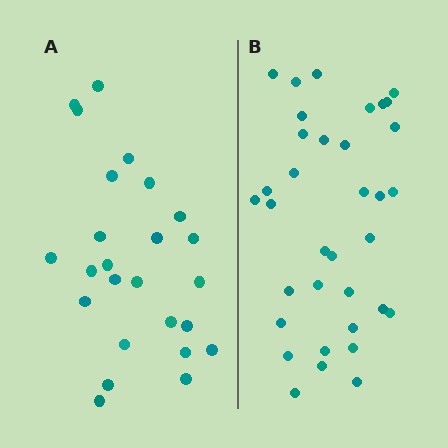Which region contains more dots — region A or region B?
Region B (the right region) has more dots.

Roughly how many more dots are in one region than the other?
Region B has roughly 10 or so more dots than region A.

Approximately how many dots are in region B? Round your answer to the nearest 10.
About 40 dots. (The exact count is 35, which rounds to 40.)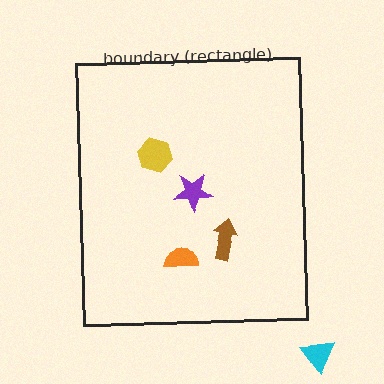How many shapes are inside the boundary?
4 inside, 1 outside.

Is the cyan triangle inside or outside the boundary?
Outside.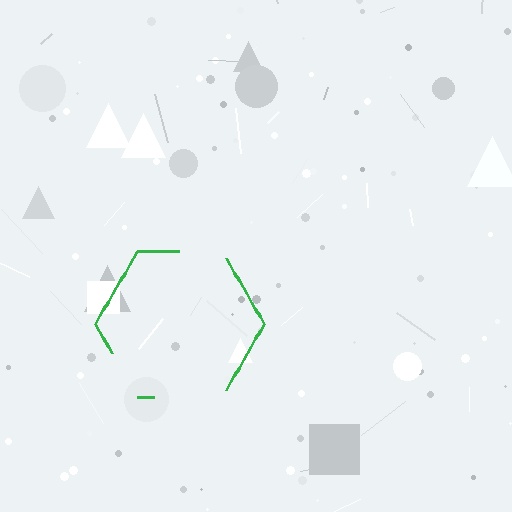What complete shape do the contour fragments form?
The contour fragments form a hexagon.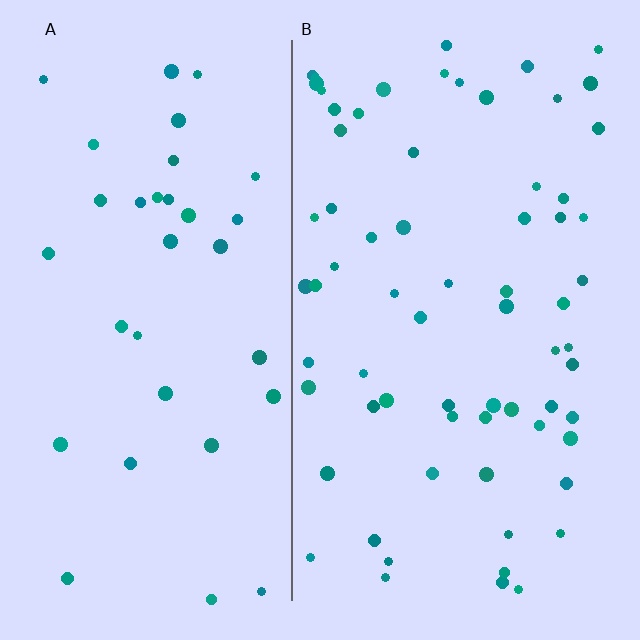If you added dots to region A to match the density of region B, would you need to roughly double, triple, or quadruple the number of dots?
Approximately double.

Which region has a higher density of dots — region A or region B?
B (the right).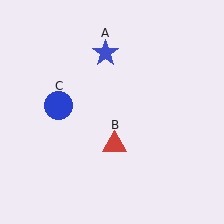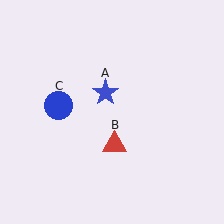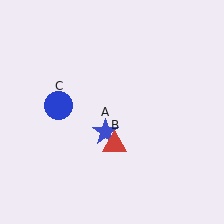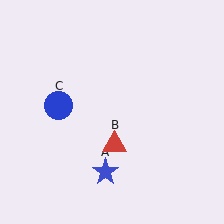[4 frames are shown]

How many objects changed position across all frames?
1 object changed position: blue star (object A).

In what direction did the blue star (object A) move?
The blue star (object A) moved down.